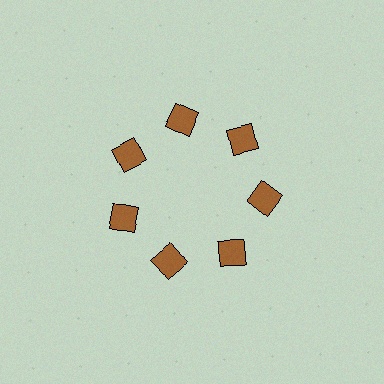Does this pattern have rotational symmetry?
Yes, this pattern has 7-fold rotational symmetry. It looks the same after rotating 51 degrees around the center.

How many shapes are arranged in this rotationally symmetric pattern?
There are 7 shapes, arranged in 7 groups of 1.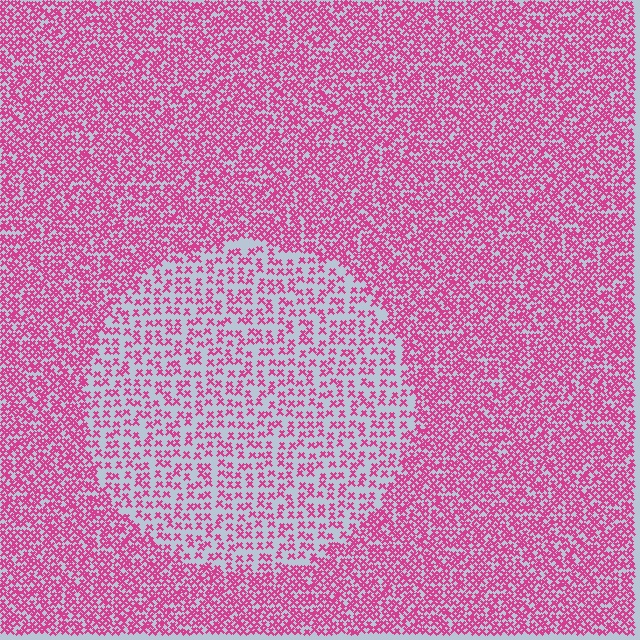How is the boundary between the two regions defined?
The boundary is defined by a change in element density (approximately 2.1x ratio). All elements are the same color, size, and shape.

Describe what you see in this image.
The image contains small magenta elements arranged at two different densities. A circle-shaped region is visible where the elements are less densely packed than the surrounding area.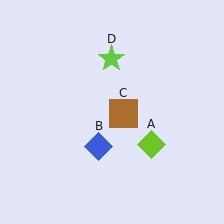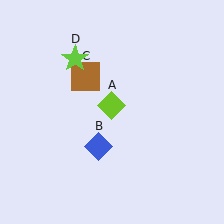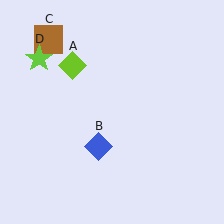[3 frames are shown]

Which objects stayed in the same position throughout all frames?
Blue diamond (object B) remained stationary.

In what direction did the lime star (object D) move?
The lime star (object D) moved left.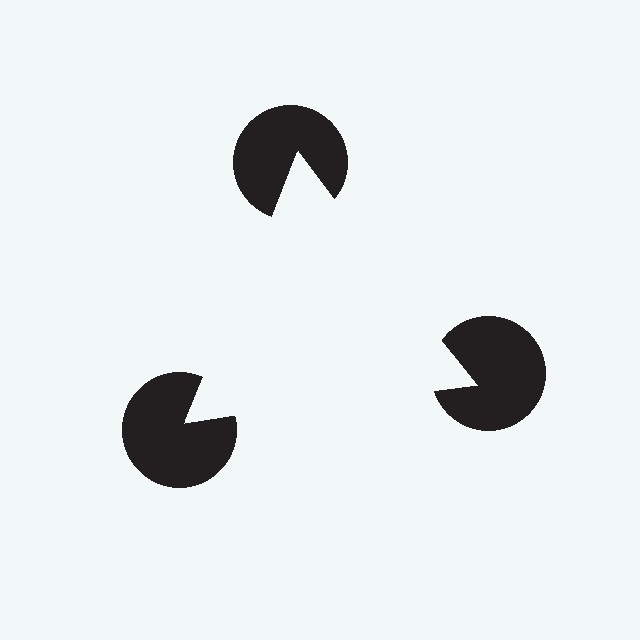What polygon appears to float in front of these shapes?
An illusory triangle — its edges are inferred from the aligned wedge cuts in the pac-man discs, not physically drawn.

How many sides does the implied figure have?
3 sides.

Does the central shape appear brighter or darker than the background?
It typically appears slightly brighter than the background, even though no actual brightness change is drawn.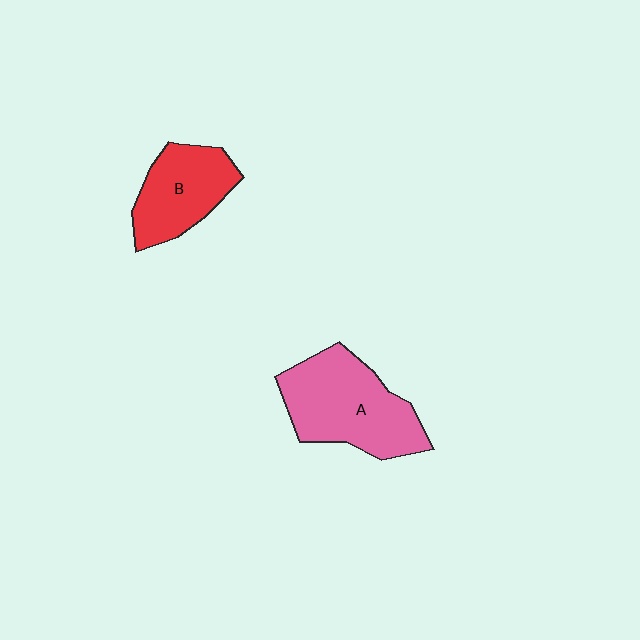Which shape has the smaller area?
Shape B (red).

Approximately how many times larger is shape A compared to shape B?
Approximately 1.4 times.